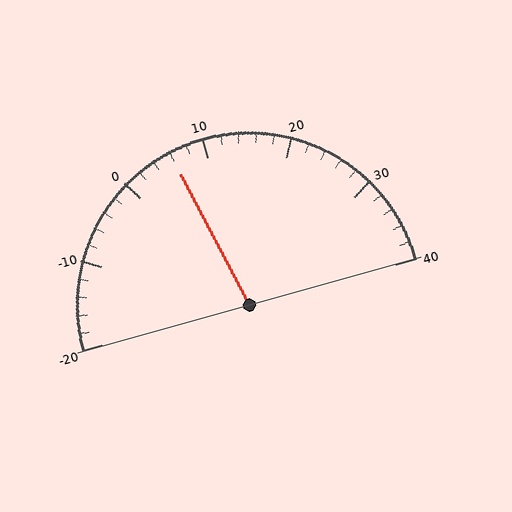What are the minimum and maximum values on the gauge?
The gauge ranges from -20 to 40.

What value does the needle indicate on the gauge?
The needle indicates approximately 6.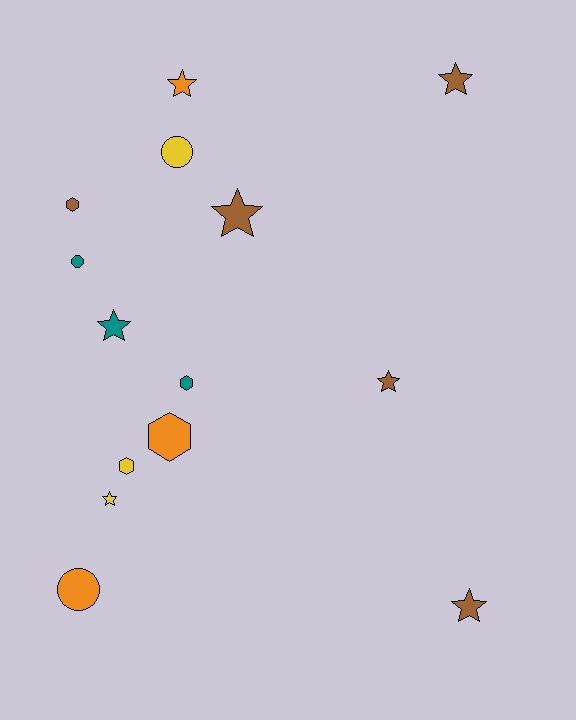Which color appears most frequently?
Brown, with 5 objects.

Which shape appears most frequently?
Star, with 7 objects.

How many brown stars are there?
There are 4 brown stars.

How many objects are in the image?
There are 14 objects.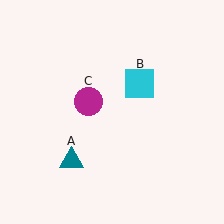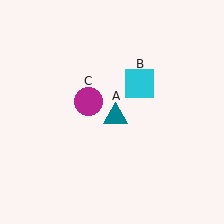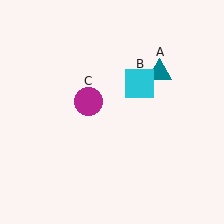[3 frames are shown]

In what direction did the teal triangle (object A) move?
The teal triangle (object A) moved up and to the right.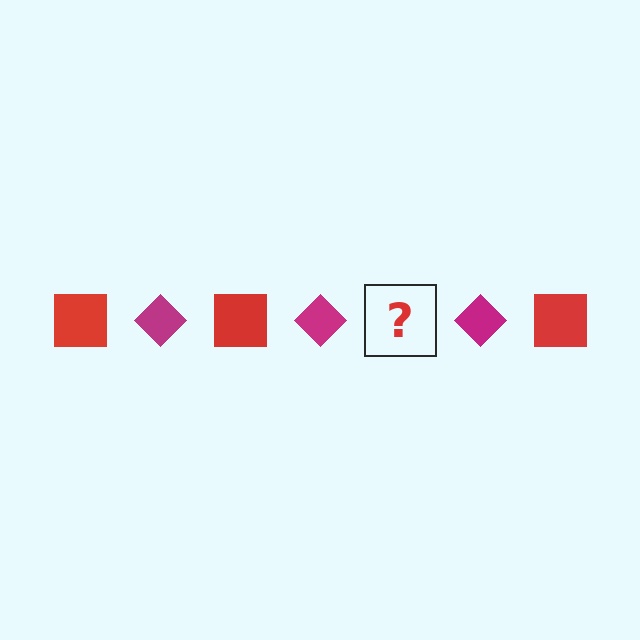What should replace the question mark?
The question mark should be replaced with a red square.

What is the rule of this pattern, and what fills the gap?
The rule is that the pattern alternates between red square and magenta diamond. The gap should be filled with a red square.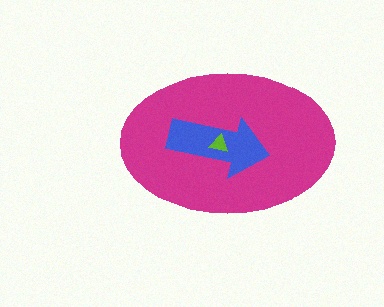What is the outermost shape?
The magenta ellipse.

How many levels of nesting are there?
3.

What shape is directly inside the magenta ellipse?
The blue arrow.